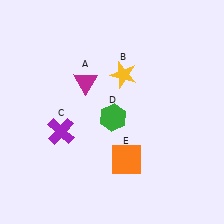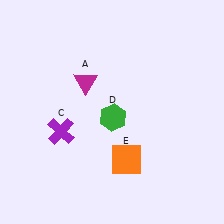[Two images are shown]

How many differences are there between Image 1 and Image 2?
There is 1 difference between the two images.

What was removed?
The yellow star (B) was removed in Image 2.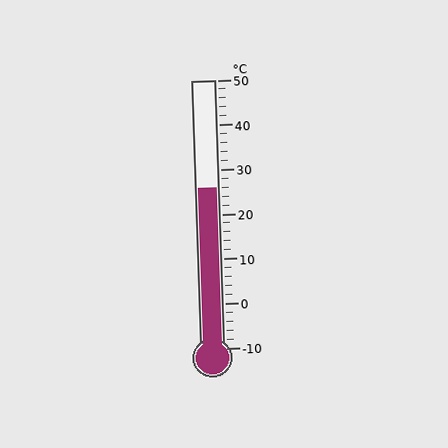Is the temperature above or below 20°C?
The temperature is above 20°C.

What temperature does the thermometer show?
The thermometer shows approximately 26°C.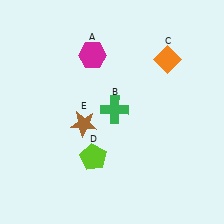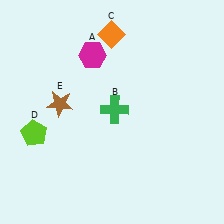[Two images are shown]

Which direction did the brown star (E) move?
The brown star (E) moved left.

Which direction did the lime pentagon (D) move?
The lime pentagon (D) moved left.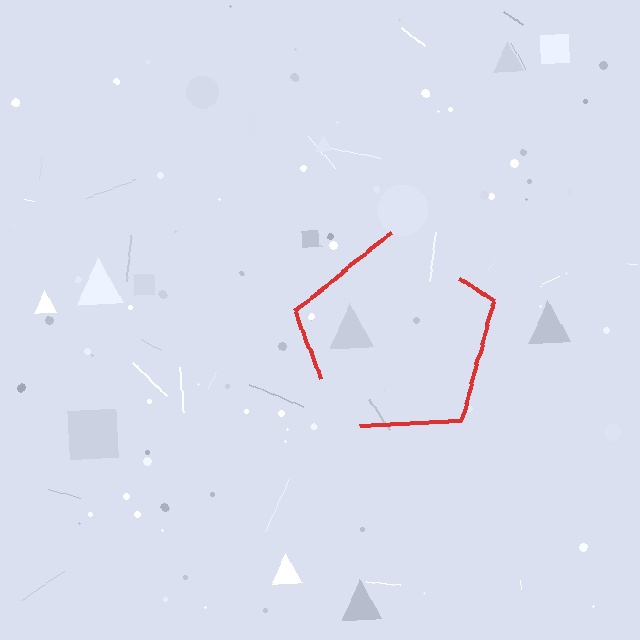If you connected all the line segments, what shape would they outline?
They would outline a pentagon.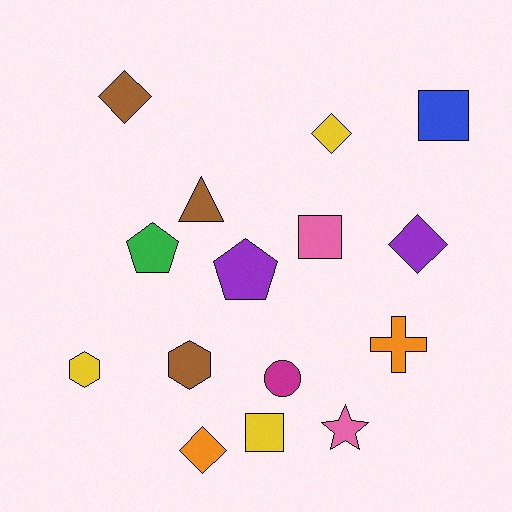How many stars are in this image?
There is 1 star.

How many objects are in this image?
There are 15 objects.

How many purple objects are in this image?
There are 2 purple objects.